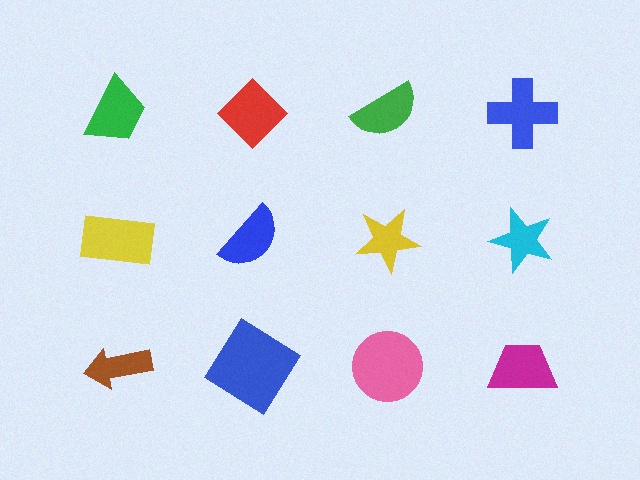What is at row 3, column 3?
A pink circle.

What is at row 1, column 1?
A green trapezoid.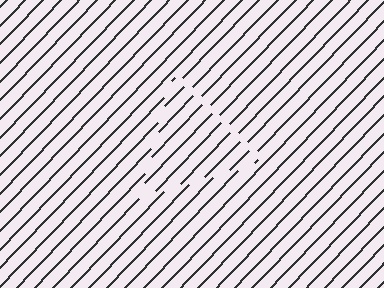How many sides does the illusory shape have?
3 sides — the line-ends trace a triangle.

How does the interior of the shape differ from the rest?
The interior of the shape contains the same grating, shifted by half a period — the contour is defined by the phase discontinuity where line-ends from the inner and outer gratings abut.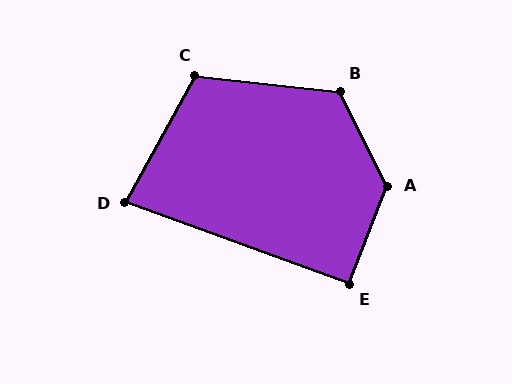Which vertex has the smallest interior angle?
D, at approximately 81 degrees.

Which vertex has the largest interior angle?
A, at approximately 133 degrees.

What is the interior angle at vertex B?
Approximately 122 degrees (obtuse).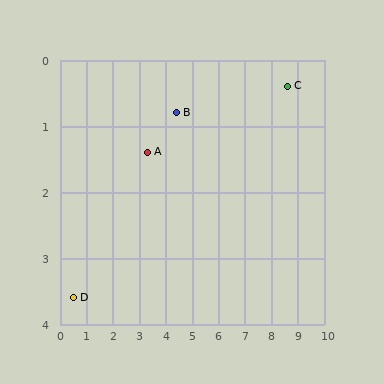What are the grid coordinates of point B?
Point B is at approximately (4.4, 0.8).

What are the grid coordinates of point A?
Point A is at approximately (3.3, 1.4).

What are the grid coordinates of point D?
Point D is at approximately (0.5, 3.6).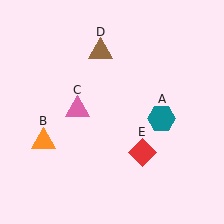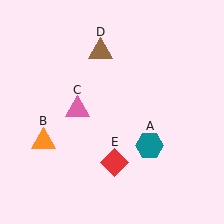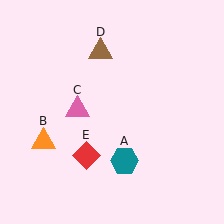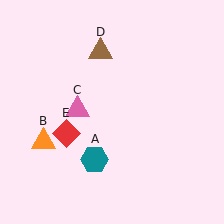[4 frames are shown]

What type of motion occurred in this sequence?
The teal hexagon (object A), red diamond (object E) rotated clockwise around the center of the scene.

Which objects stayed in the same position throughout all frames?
Orange triangle (object B) and pink triangle (object C) and brown triangle (object D) remained stationary.